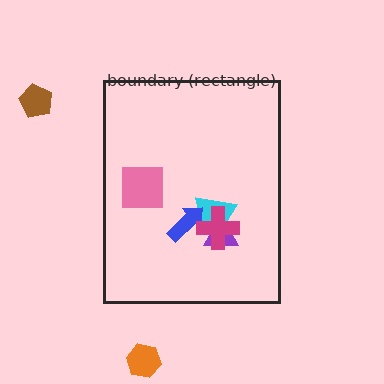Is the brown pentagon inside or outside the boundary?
Outside.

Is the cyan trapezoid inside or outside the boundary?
Inside.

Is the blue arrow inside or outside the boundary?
Inside.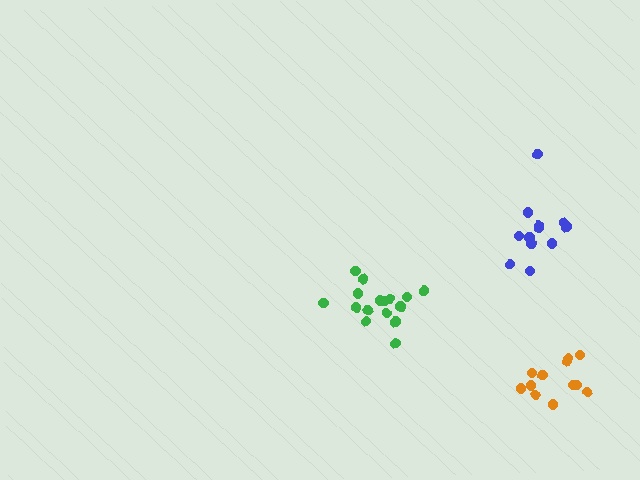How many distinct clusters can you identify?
There are 3 distinct clusters.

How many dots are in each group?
Group 1: 12 dots, Group 2: 16 dots, Group 3: 12 dots (40 total).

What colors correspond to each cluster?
The clusters are colored: blue, green, orange.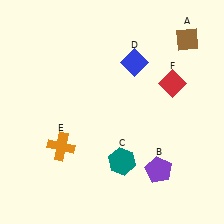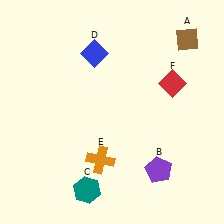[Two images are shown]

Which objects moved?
The objects that moved are: the teal hexagon (C), the blue diamond (D), the orange cross (E).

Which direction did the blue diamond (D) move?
The blue diamond (D) moved left.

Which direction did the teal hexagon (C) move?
The teal hexagon (C) moved left.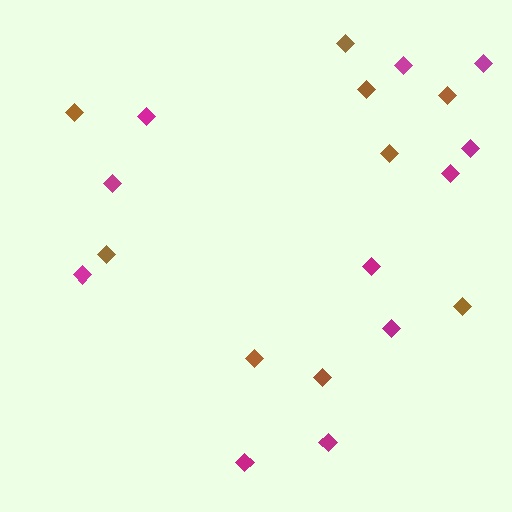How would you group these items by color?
There are 2 groups: one group of magenta diamonds (11) and one group of brown diamonds (9).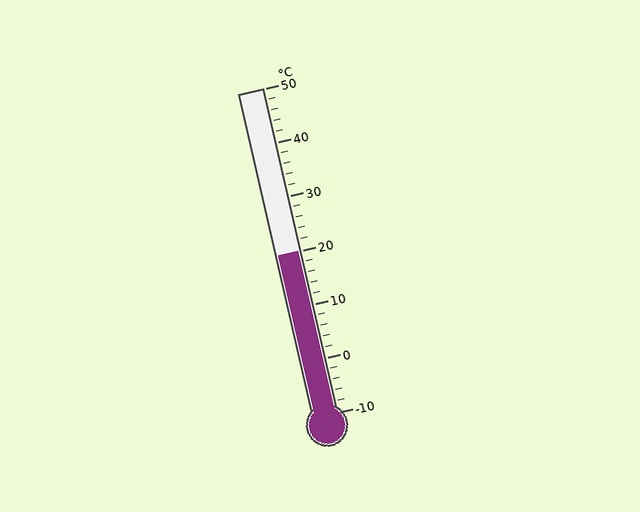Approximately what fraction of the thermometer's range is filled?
The thermometer is filled to approximately 50% of its range.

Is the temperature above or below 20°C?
The temperature is at 20°C.